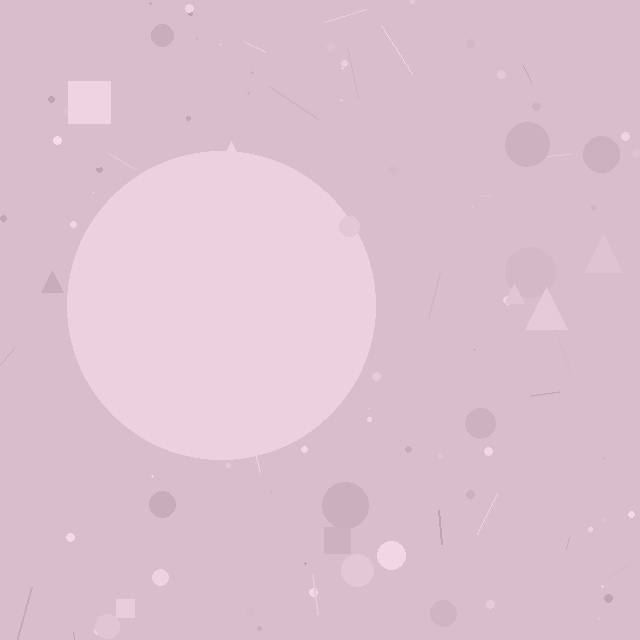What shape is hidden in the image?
A circle is hidden in the image.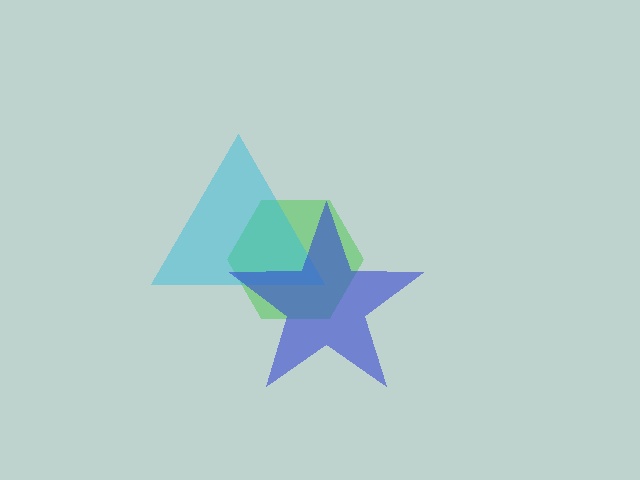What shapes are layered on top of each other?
The layered shapes are: a green hexagon, a cyan triangle, a blue star.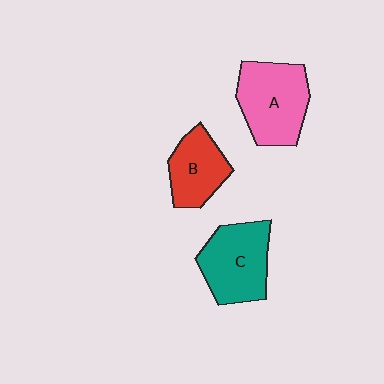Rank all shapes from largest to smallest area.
From largest to smallest: A (pink), C (teal), B (red).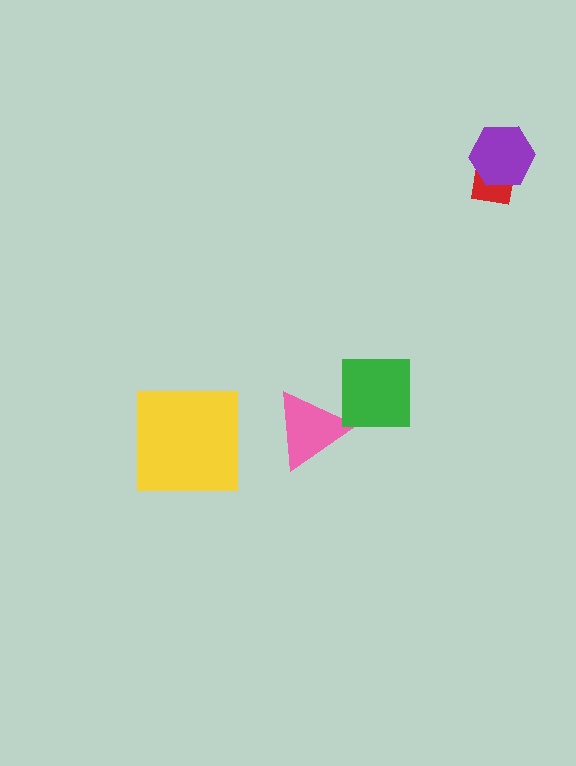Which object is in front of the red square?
The purple hexagon is in front of the red square.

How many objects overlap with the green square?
0 objects overlap with the green square.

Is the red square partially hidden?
Yes, it is partially covered by another shape.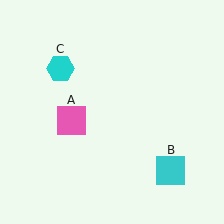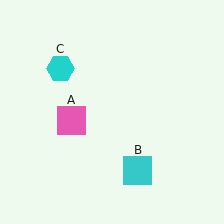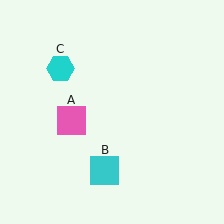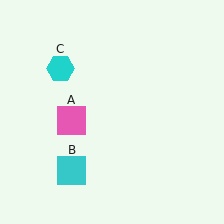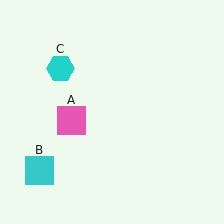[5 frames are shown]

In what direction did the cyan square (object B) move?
The cyan square (object B) moved left.